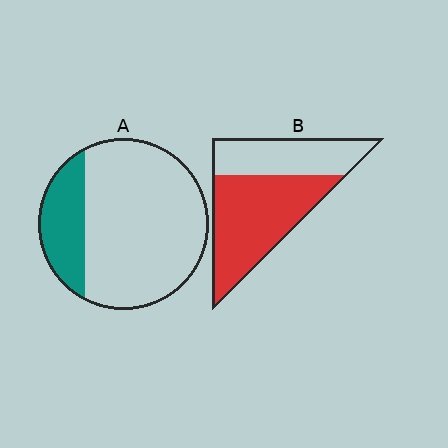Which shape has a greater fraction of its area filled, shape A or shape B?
Shape B.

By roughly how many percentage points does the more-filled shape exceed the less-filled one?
By roughly 40 percentage points (B over A).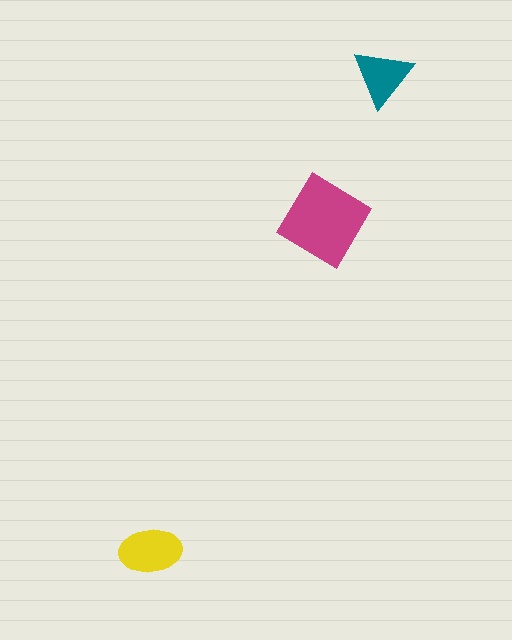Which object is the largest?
The magenta diamond.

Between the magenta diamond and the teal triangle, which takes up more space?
The magenta diamond.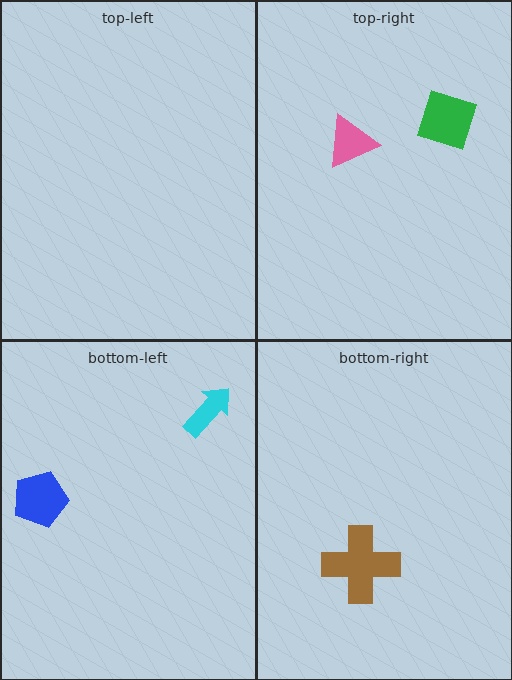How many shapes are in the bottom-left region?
2.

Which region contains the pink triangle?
The top-right region.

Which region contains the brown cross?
The bottom-right region.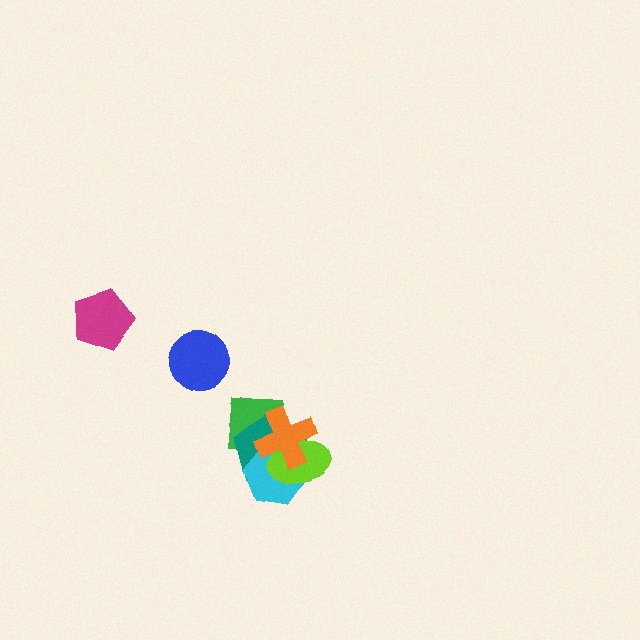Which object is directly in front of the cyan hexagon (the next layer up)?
The lime ellipse is directly in front of the cyan hexagon.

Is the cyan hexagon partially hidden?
Yes, it is partially covered by another shape.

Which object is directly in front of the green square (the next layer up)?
The teal pentagon is directly in front of the green square.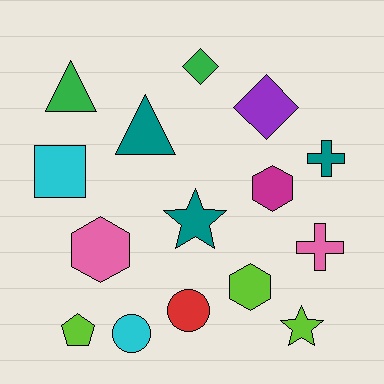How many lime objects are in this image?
There are 3 lime objects.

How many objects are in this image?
There are 15 objects.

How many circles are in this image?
There are 2 circles.